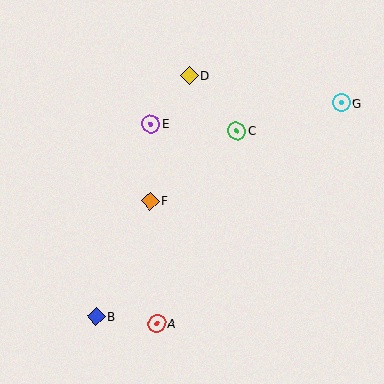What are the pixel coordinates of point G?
Point G is at (341, 103).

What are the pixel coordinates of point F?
Point F is at (150, 201).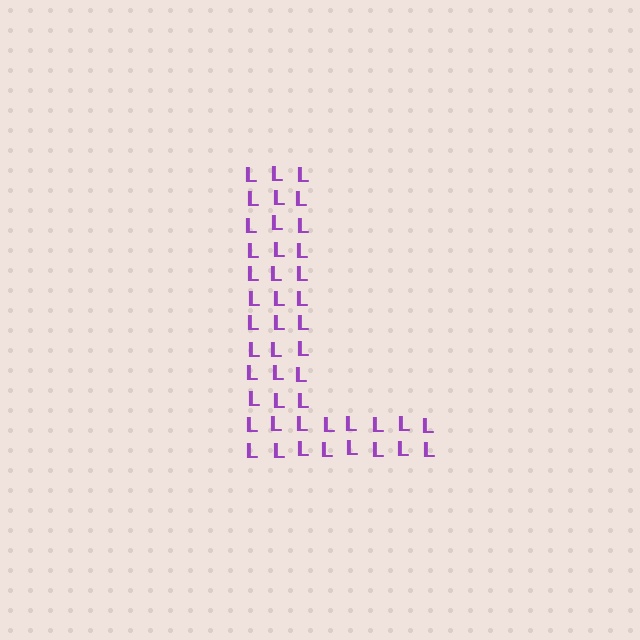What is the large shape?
The large shape is the letter L.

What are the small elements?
The small elements are letter L's.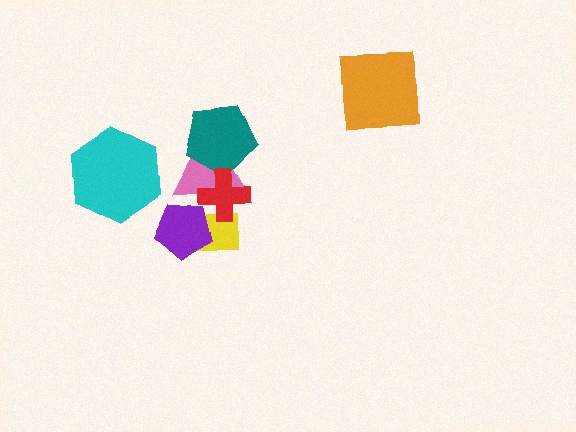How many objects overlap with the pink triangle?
4 objects overlap with the pink triangle.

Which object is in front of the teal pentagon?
The red cross is in front of the teal pentagon.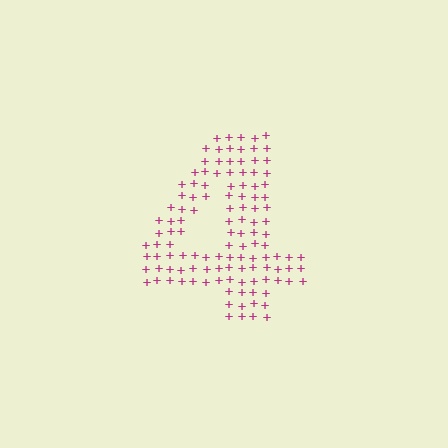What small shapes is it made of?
It is made of small plus signs.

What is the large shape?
The large shape is the digit 4.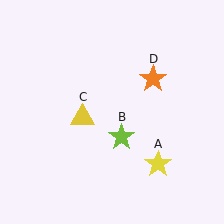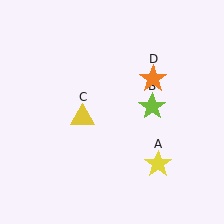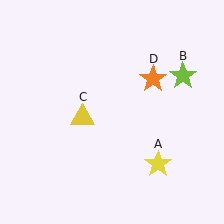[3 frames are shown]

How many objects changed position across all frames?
1 object changed position: lime star (object B).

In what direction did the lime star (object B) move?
The lime star (object B) moved up and to the right.